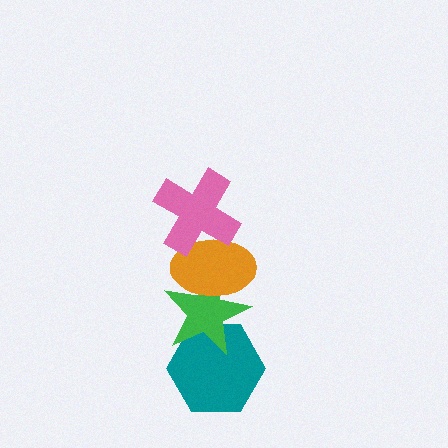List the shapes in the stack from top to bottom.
From top to bottom: the pink cross, the orange ellipse, the green star, the teal hexagon.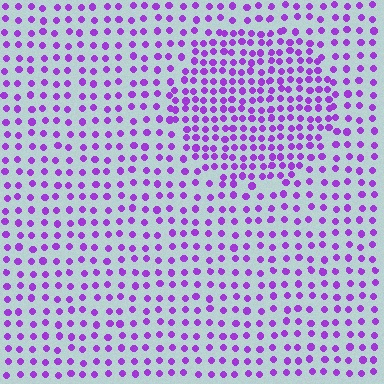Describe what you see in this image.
The image contains small purple elements arranged at two different densities. A circle-shaped region is visible where the elements are more densely packed than the surrounding area.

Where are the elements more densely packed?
The elements are more densely packed inside the circle boundary.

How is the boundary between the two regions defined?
The boundary is defined by a change in element density (approximately 1.8x ratio). All elements are the same color, size, and shape.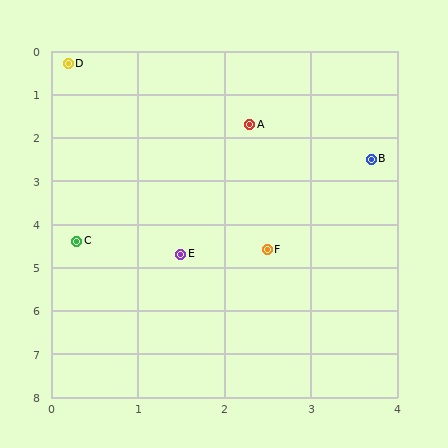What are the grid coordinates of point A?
Point A is at approximately (2.3, 1.7).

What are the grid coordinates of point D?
Point D is at approximately (0.2, 0.3).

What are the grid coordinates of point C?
Point C is at approximately (0.3, 4.4).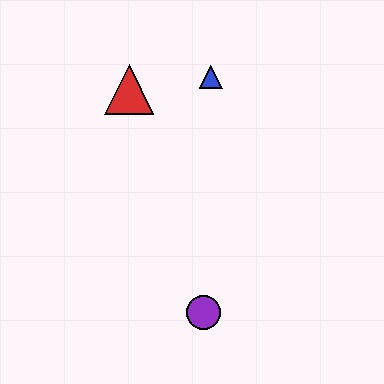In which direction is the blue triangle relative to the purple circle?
The blue triangle is above the purple circle.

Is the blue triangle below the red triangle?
No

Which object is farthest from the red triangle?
The purple circle is farthest from the red triangle.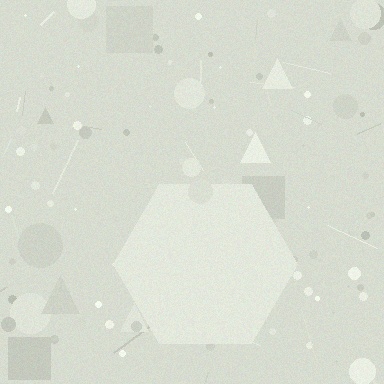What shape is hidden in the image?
A hexagon is hidden in the image.